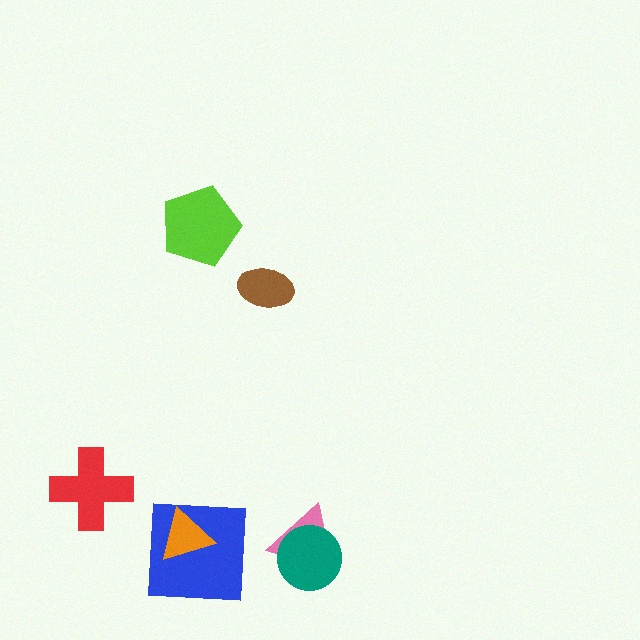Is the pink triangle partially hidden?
Yes, it is partially covered by another shape.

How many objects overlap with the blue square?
1 object overlaps with the blue square.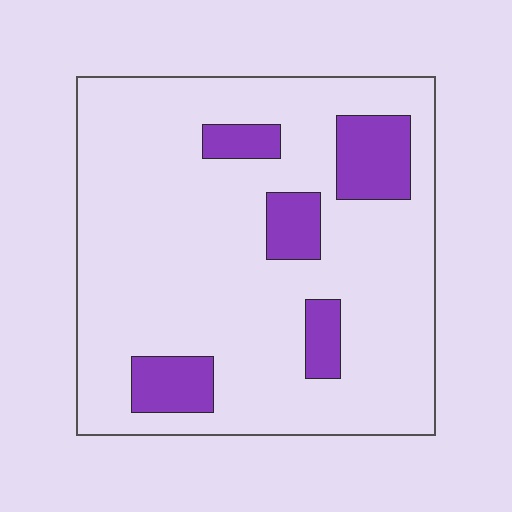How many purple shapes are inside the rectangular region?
5.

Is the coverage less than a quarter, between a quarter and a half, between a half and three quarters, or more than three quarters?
Less than a quarter.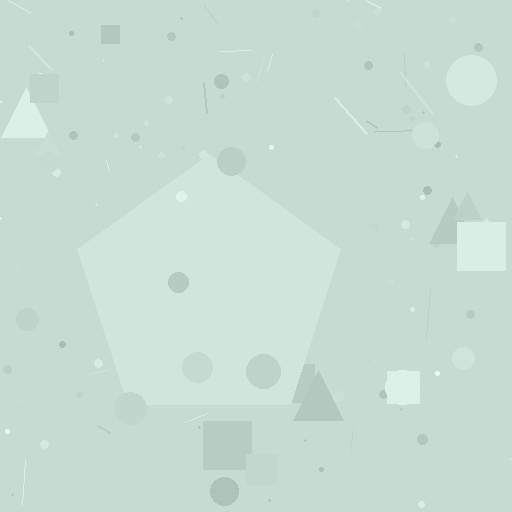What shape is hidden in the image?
A pentagon is hidden in the image.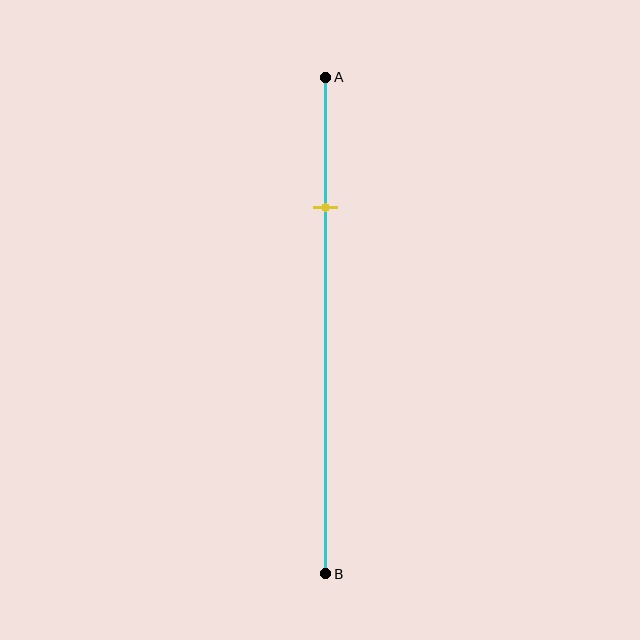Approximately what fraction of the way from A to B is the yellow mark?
The yellow mark is approximately 25% of the way from A to B.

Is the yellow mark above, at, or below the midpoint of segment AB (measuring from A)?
The yellow mark is above the midpoint of segment AB.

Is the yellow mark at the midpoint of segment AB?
No, the mark is at about 25% from A, not at the 50% midpoint.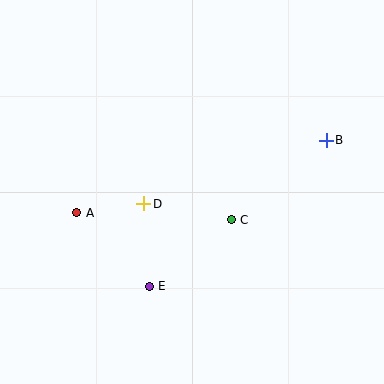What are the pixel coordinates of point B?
Point B is at (326, 140).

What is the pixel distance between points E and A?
The distance between E and A is 103 pixels.